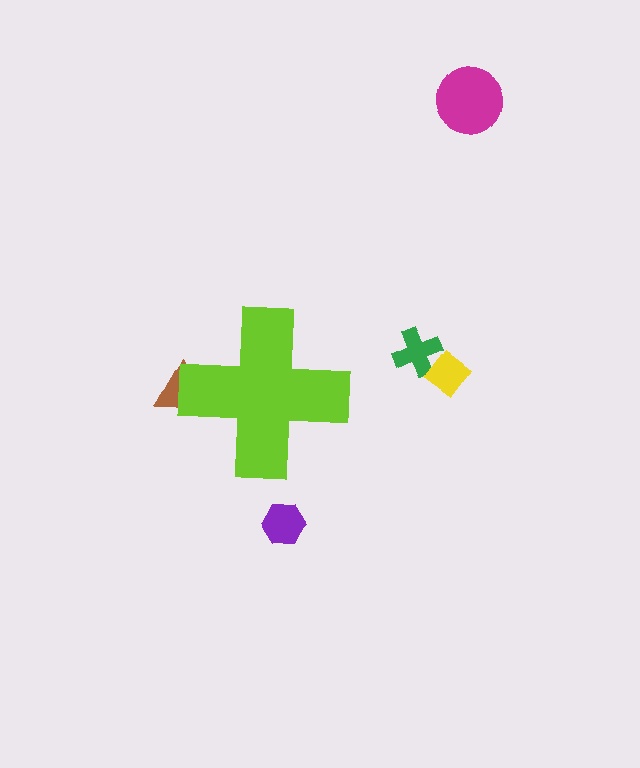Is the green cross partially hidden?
No, the green cross is fully visible.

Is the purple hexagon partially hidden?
No, the purple hexagon is fully visible.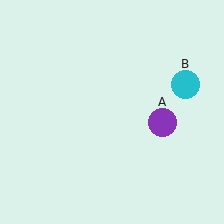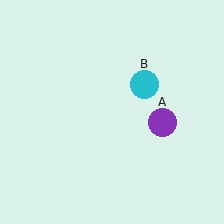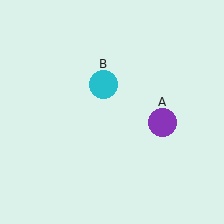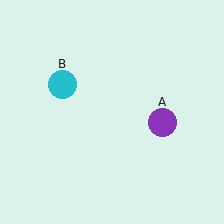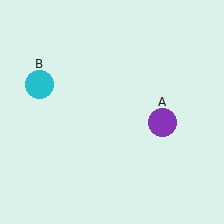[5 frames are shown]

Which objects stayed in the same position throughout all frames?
Purple circle (object A) remained stationary.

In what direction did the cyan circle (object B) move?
The cyan circle (object B) moved left.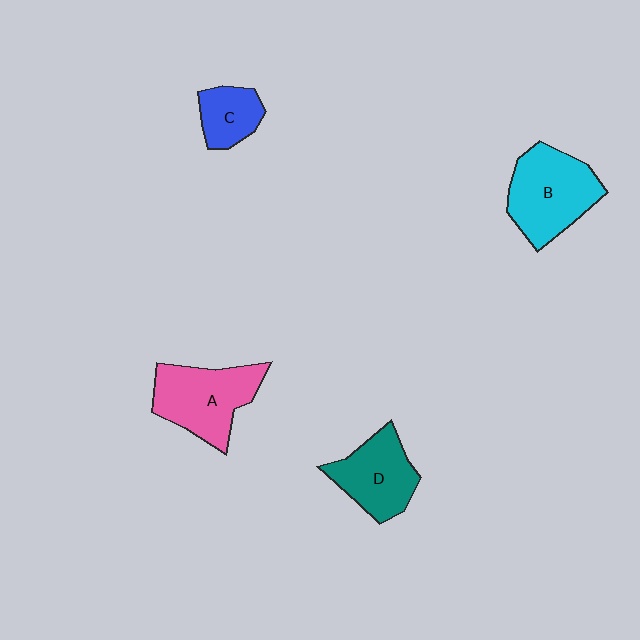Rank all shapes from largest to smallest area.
From largest to smallest: B (cyan), A (pink), D (teal), C (blue).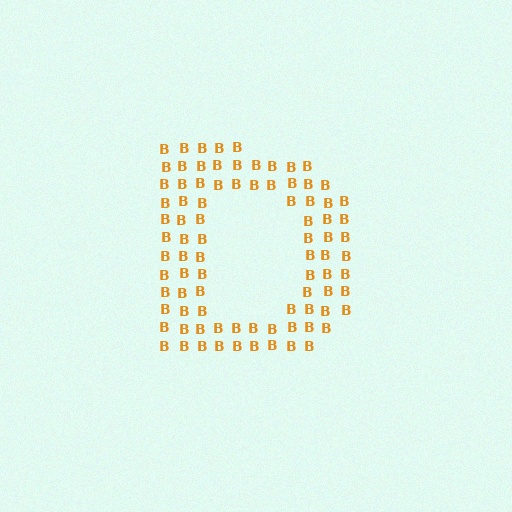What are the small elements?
The small elements are letter B's.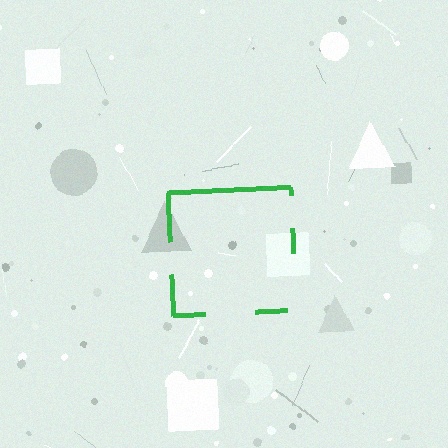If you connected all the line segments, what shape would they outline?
They would outline a square.